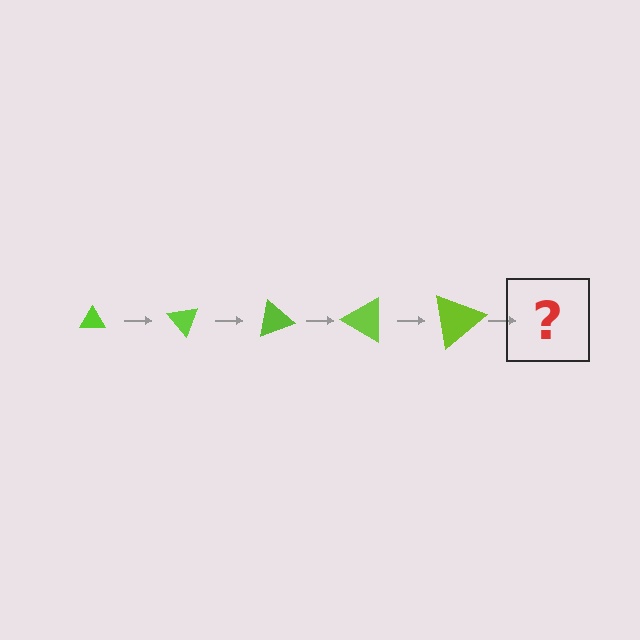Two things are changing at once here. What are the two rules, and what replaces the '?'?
The two rules are that the triangle grows larger each step and it rotates 50 degrees each step. The '?' should be a triangle, larger than the previous one and rotated 250 degrees from the start.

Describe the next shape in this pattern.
It should be a triangle, larger than the previous one and rotated 250 degrees from the start.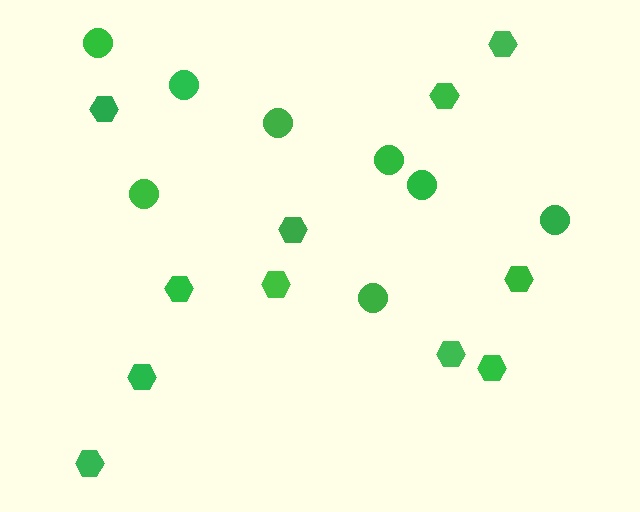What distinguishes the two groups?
There are 2 groups: one group of circles (8) and one group of hexagons (11).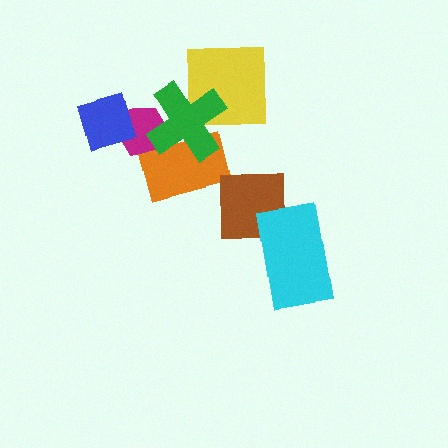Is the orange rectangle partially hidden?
Yes, it is partially covered by another shape.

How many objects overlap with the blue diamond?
1 object overlaps with the blue diamond.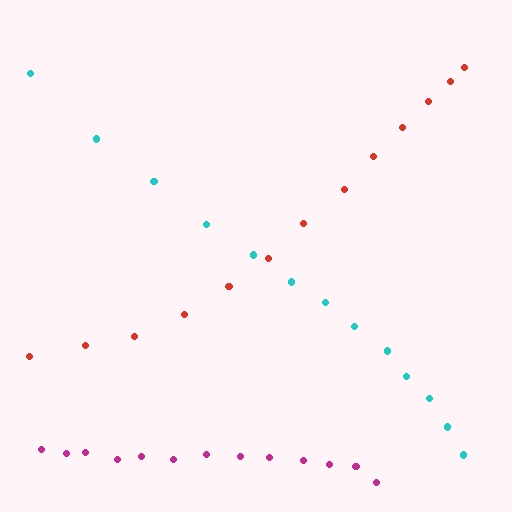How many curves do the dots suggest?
There are 3 distinct paths.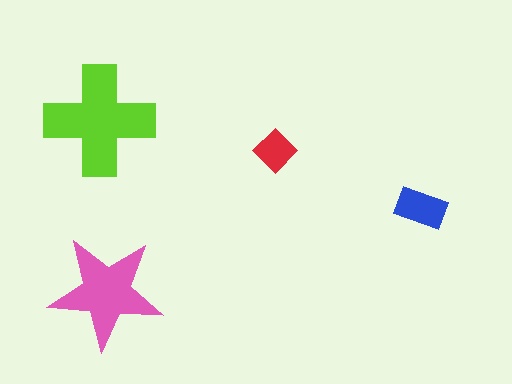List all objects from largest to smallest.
The lime cross, the pink star, the blue rectangle, the red diamond.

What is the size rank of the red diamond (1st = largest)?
4th.